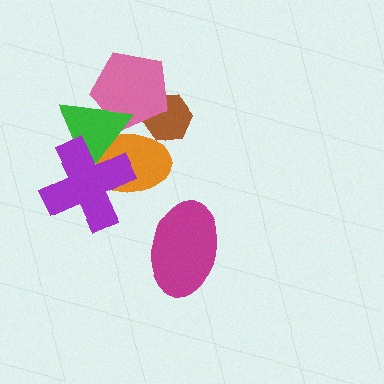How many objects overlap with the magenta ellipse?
0 objects overlap with the magenta ellipse.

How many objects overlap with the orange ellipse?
4 objects overlap with the orange ellipse.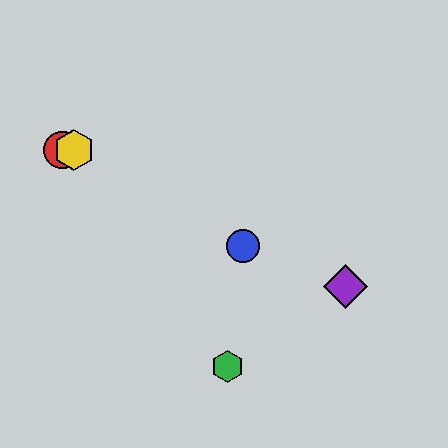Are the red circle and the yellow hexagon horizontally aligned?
Yes, both are at y≈150.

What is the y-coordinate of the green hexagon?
The green hexagon is at y≈367.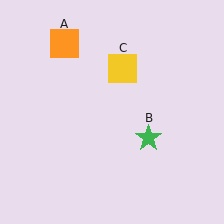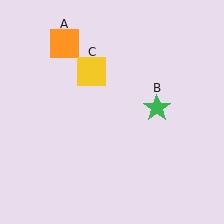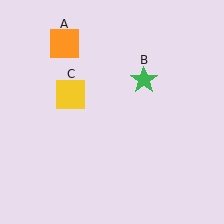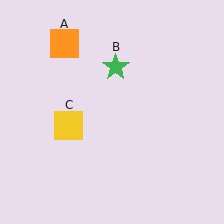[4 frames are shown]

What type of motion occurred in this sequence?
The green star (object B), yellow square (object C) rotated counterclockwise around the center of the scene.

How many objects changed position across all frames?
2 objects changed position: green star (object B), yellow square (object C).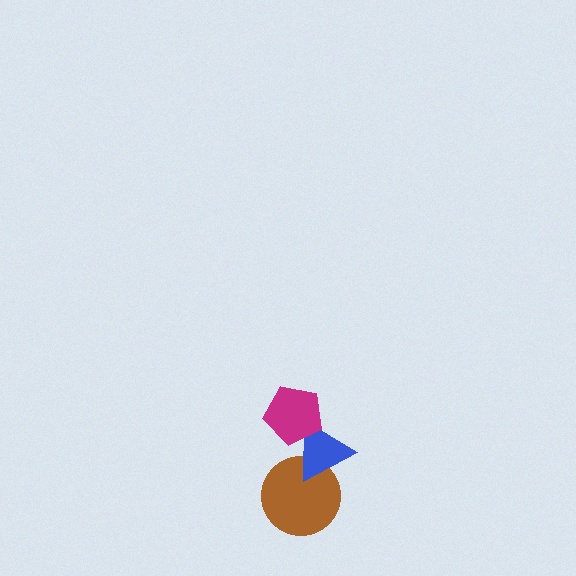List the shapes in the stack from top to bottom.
From top to bottom: the magenta pentagon, the blue triangle, the brown circle.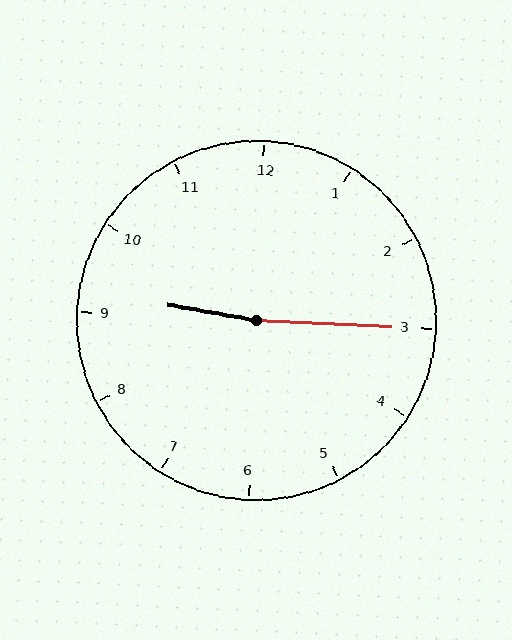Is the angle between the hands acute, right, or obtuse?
It is obtuse.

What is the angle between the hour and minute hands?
Approximately 172 degrees.